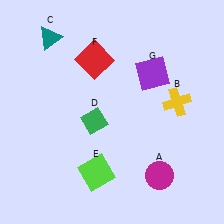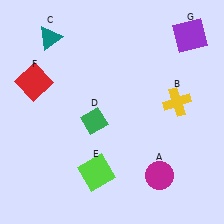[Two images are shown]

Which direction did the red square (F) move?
The red square (F) moved left.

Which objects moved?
The objects that moved are: the red square (F), the purple square (G).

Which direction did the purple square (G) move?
The purple square (G) moved up.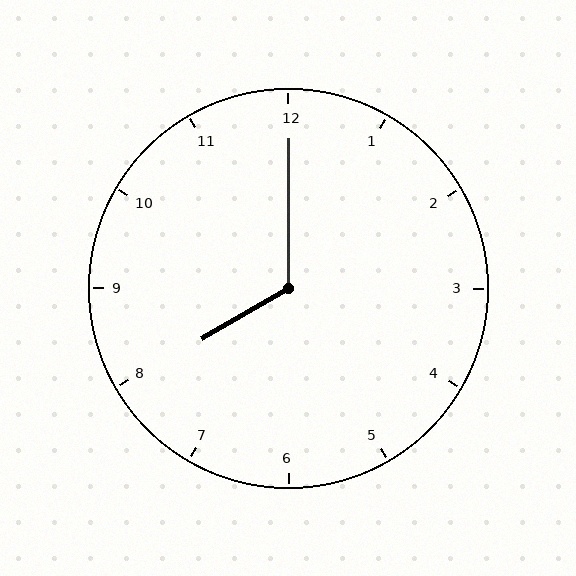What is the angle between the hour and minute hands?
Approximately 120 degrees.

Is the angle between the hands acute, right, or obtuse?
It is obtuse.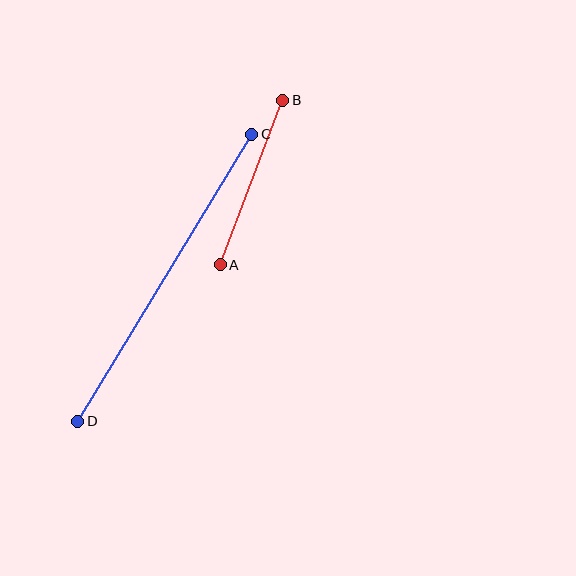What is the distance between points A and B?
The distance is approximately 176 pixels.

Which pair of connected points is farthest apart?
Points C and D are farthest apart.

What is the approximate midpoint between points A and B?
The midpoint is at approximately (252, 182) pixels.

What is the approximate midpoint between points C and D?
The midpoint is at approximately (165, 278) pixels.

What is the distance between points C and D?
The distance is approximately 336 pixels.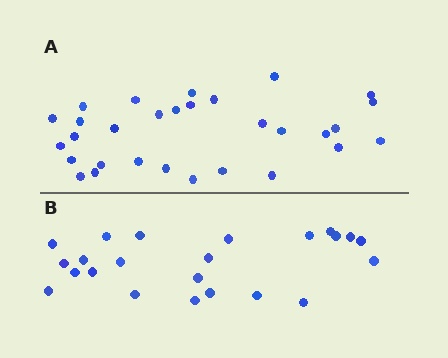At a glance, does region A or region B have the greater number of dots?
Region A (the top region) has more dots.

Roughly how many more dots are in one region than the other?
Region A has roughly 8 or so more dots than region B.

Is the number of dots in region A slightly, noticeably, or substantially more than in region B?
Region A has noticeably more, but not dramatically so. The ratio is roughly 1.3 to 1.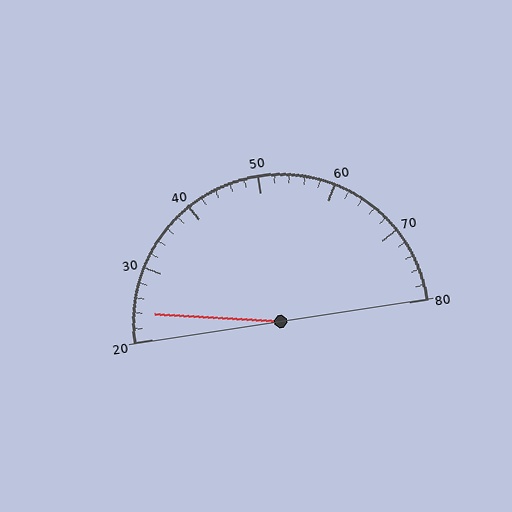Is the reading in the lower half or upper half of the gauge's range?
The reading is in the lower half of the range (20 to 80).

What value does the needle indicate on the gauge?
The needle indicates approximately 24.